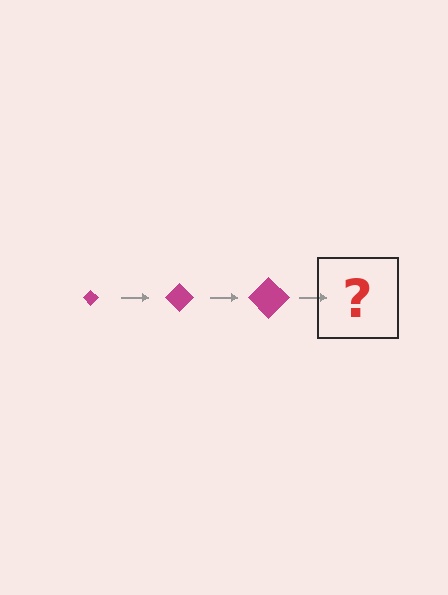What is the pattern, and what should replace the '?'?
The pattern is that the diamond gets progressively larger each step. The '?' should be a magenta diamond, larger than the previous one.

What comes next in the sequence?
The next element should be a magenta diamond, larger than the previous one.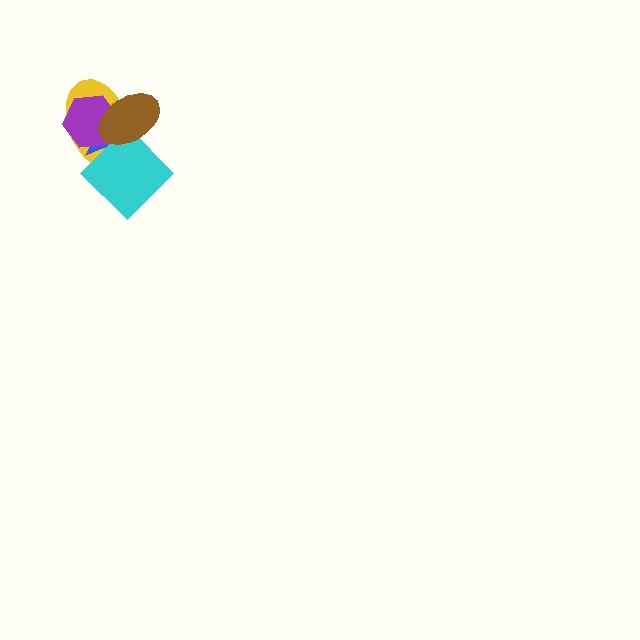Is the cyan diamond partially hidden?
Yes, it is partially covered by another shape.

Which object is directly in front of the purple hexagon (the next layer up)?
The cyan diamond is directly in front of the purple hexagon.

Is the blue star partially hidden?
Yes, it is partially covered by another shape.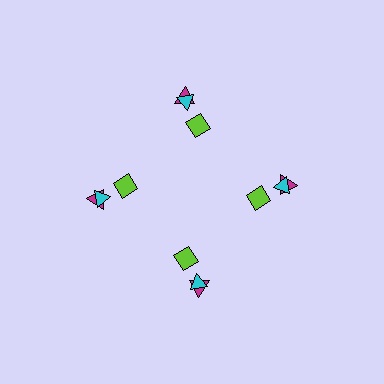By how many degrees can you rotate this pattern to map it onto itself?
The pattern maps onto itself every 90 degrees of rotation.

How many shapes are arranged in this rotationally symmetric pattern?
There are 12 shapes, arranged in 4 groups of 3.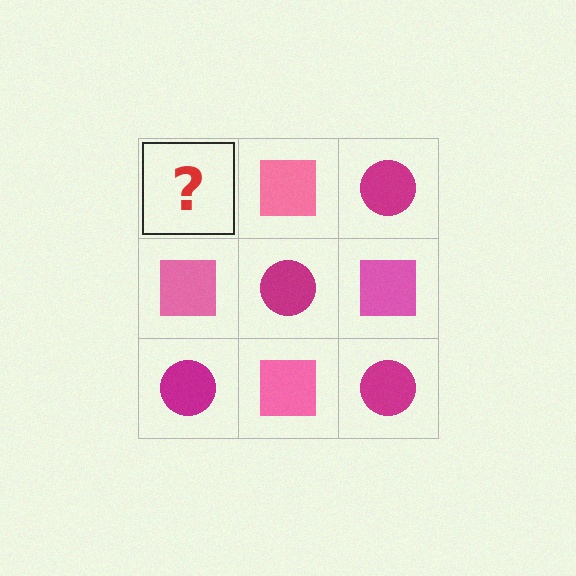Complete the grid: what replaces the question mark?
The question mark should be replaced with a magenta circle.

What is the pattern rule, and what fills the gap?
The rule is that it alternates magenta circle and pink square in a checkerboard pattern. The gap should be filled with a magenta circle.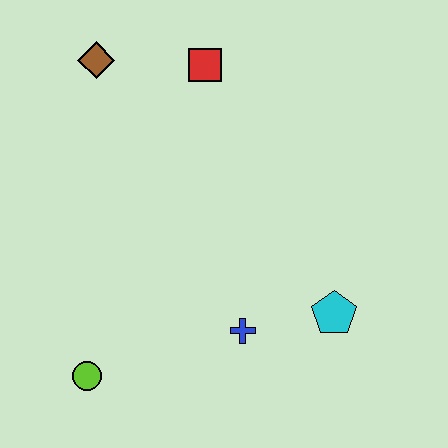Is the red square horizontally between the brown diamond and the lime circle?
No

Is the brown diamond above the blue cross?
Yes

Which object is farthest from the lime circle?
The red square is farthest from the lime circle.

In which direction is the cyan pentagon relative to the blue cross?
The cyan pentagon is to the right of the blue cross.